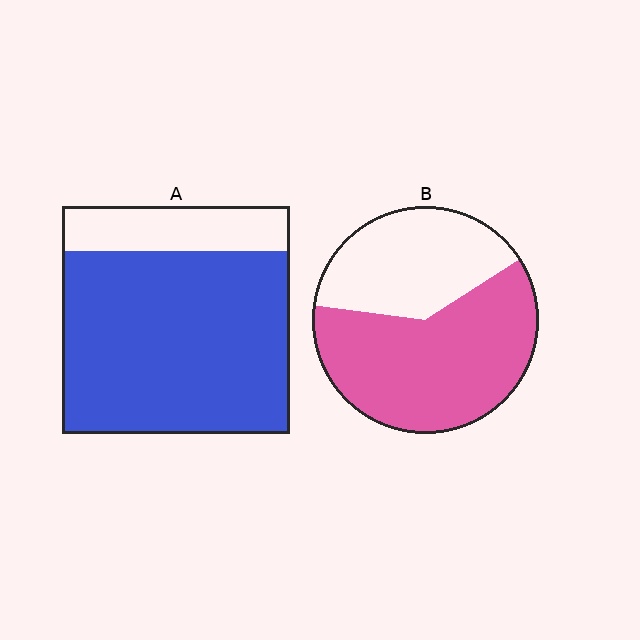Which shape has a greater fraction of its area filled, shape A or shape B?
Shape A.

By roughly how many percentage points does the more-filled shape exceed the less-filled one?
By roughly 20 percentage points (A over B).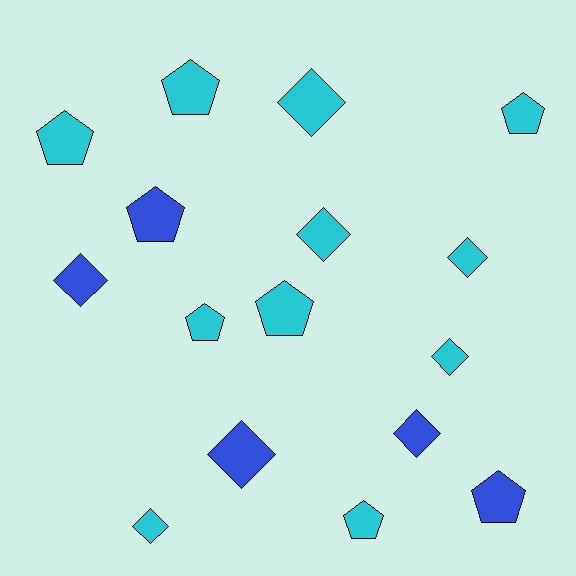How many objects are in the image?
There are 16 objects.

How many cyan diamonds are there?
There are 5 cyan diamonds.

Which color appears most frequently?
Cyan, with 11 objects.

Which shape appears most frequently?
Diamond, with 8 objects.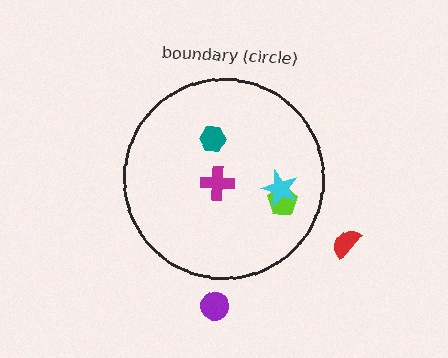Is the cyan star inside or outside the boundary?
Inside.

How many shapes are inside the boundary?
4 inside, 2 outside.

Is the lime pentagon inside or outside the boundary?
Inside.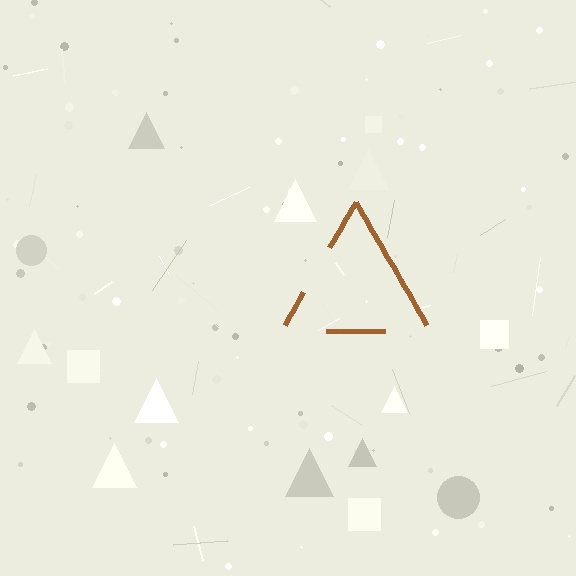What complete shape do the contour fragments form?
The contour fragments form a triangle.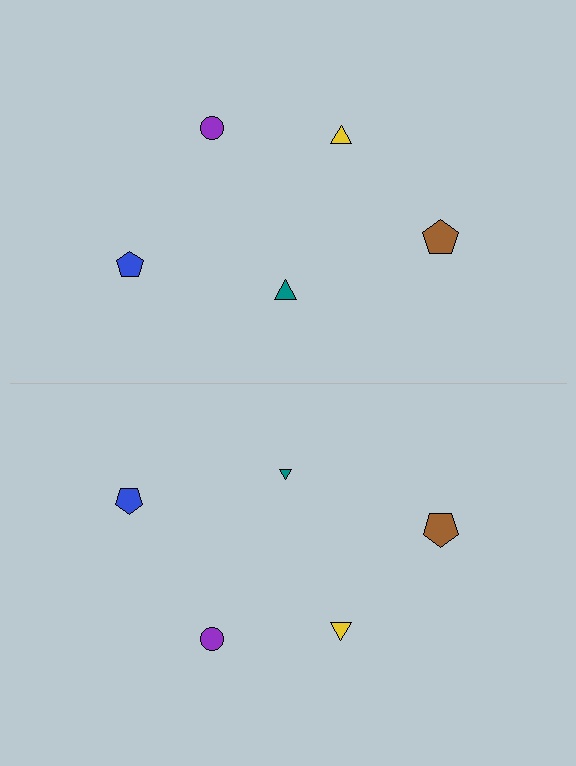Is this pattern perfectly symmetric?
No, the pattern is not perfectly symmetric. The teal triangle on the bottom side has a different size than its mirror counterpart.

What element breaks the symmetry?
The teal triangle on the bottom side has a different size than its mirror counterpart.